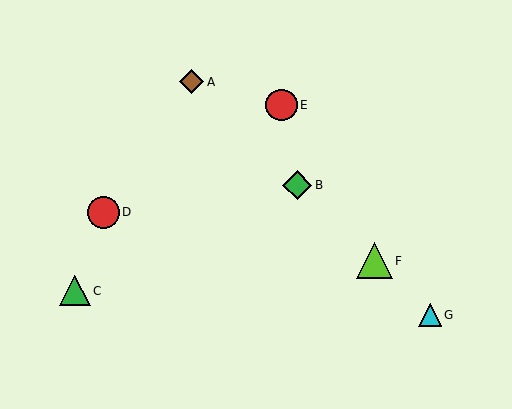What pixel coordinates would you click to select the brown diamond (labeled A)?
Click at (192, 82) to select the brown diamond A.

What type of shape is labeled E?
Shape E is a red circle.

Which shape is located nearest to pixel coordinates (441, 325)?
The cyan triangle (labeled G) at (430, 315) is nearest to that location.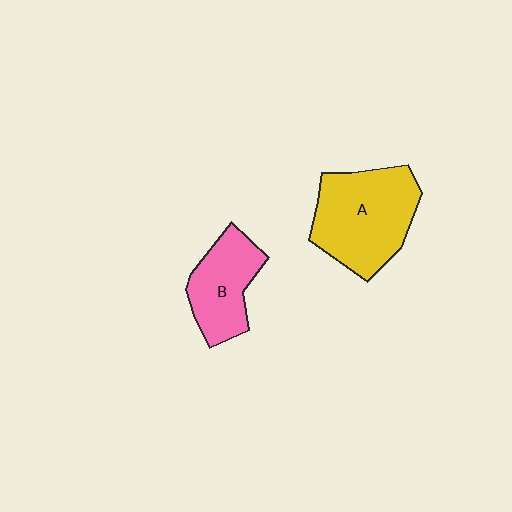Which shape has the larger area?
Shape A (yellow).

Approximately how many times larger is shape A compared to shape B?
Approximately 1.5 times.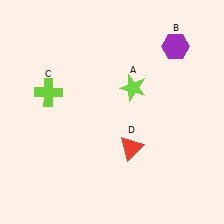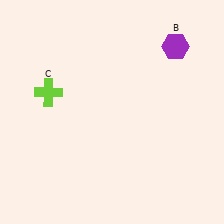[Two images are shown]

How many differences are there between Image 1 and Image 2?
There are 2 differences between the two images.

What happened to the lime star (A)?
The lime star (A) was removed in Image 2. It was in the top-right area of Image 1.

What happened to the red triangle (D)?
The red triangle (D) was removed in Image 2. It was in the bottom-right area of Image 1.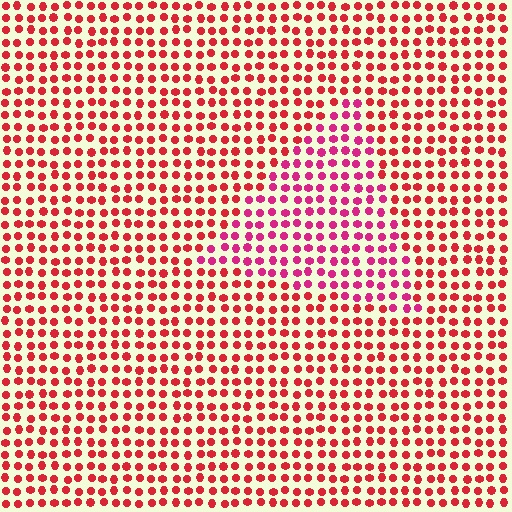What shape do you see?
I see a triangle.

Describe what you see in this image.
The image is filled with small red elements in a uniform arrangement. A triangle-shaped region is visible where the elements are tinted to a slightly different hue, forming a subtle color boundary.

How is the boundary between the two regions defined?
The boundary is defined purely by a slight shift in hue (about 28 degrees). Spacing, size, and orientation are identical on both sides.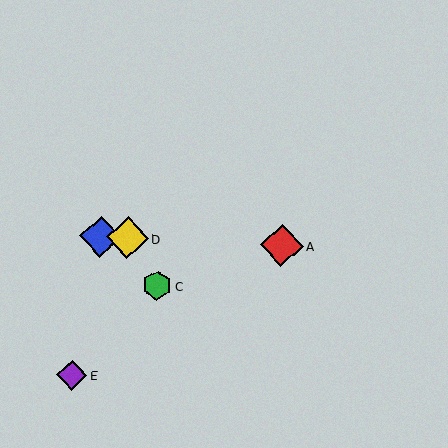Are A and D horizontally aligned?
Yes, both are at y≈245.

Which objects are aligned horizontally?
Objects A, B, D are aligned horizontally.